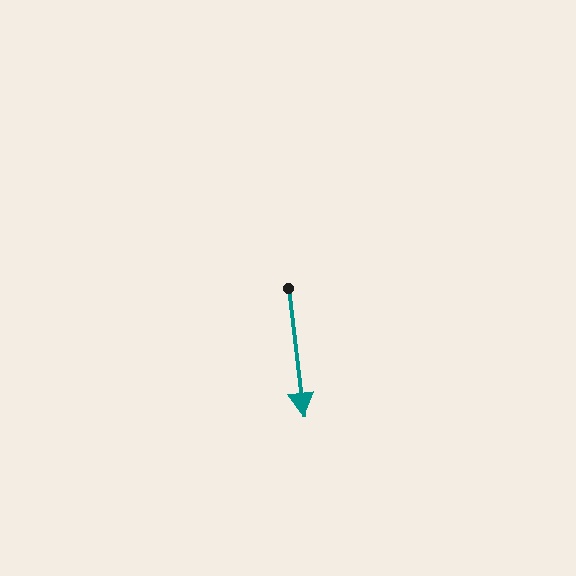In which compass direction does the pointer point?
South.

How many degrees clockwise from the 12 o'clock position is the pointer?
Approximately 173 degrees.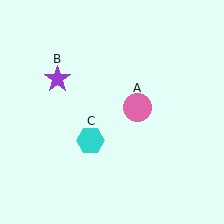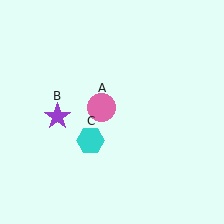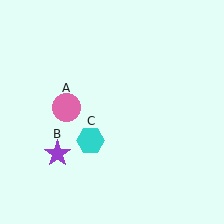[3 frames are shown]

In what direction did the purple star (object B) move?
The purple star (object B) moved down.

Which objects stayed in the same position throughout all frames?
Cyan hexagon (object C) remained stationary.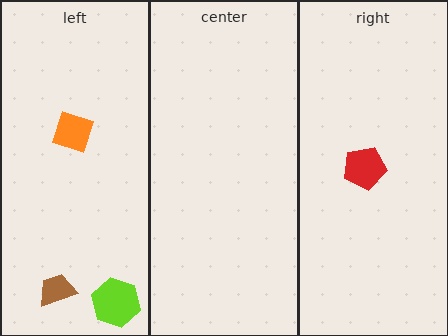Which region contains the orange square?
The left region.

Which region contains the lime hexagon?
The left region.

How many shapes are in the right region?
1.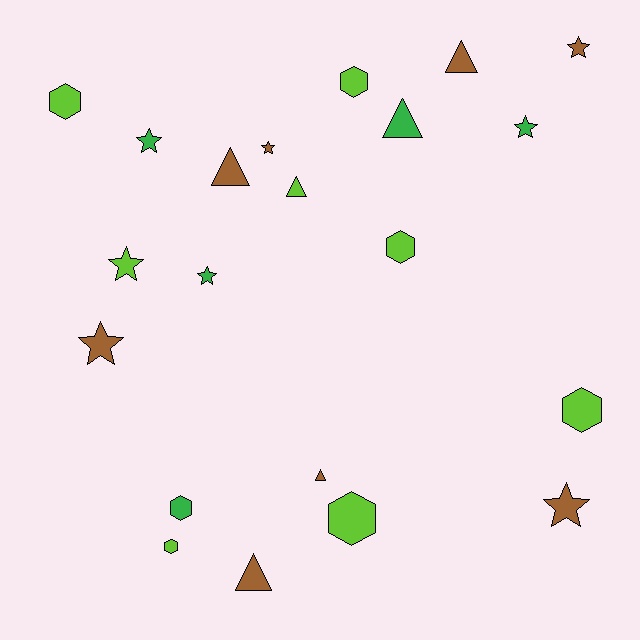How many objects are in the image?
There are 21 objects.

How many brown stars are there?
There are 4 brown stars.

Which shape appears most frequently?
Star, with 8 objects.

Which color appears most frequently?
Brown, with 8 objects.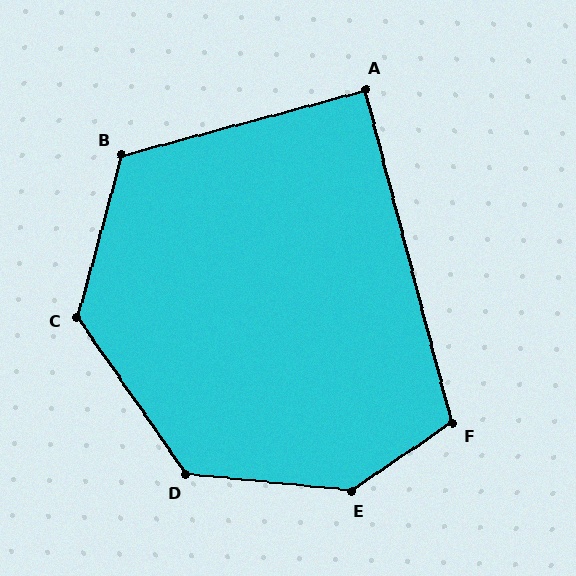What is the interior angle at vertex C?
Approximately 130 degrees (obtuse).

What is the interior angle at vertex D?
Approximately 130 degrees (obtuse).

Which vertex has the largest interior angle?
E, at approximately 140 degrees.